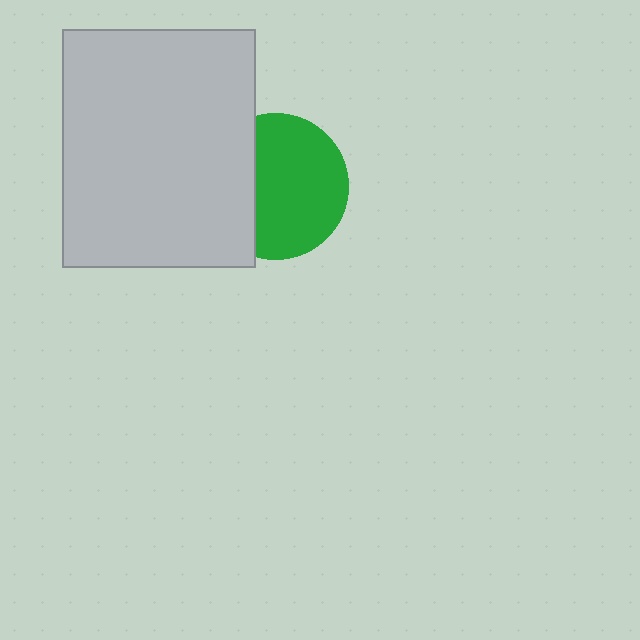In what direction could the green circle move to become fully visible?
The green circle could move right. That would shift it out from behind the light gray rectangle entirely.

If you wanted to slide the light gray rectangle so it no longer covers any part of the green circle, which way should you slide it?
Slide it left — that is the most direct way to separate the two shapes.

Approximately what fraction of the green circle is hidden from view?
Roughly 33% of the green circle is hidden behind the light gray rectangle.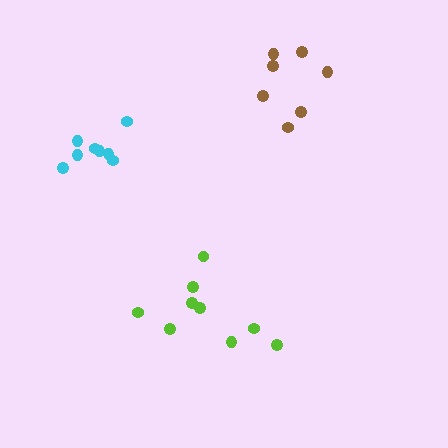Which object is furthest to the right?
The brown cluster is rightmost.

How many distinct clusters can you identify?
There are 3 distinct clusters.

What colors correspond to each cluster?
The clusters are colored: cyan, lime, brown.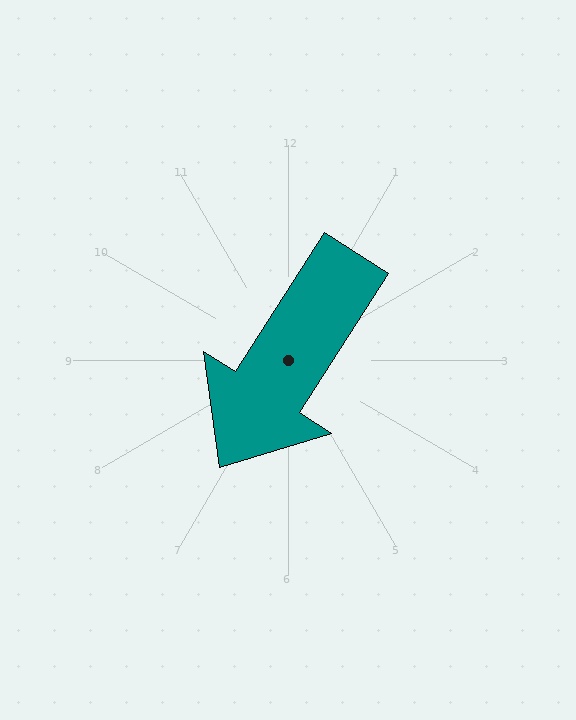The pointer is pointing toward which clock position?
Roughly 7 o'clock.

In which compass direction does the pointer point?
Southwest.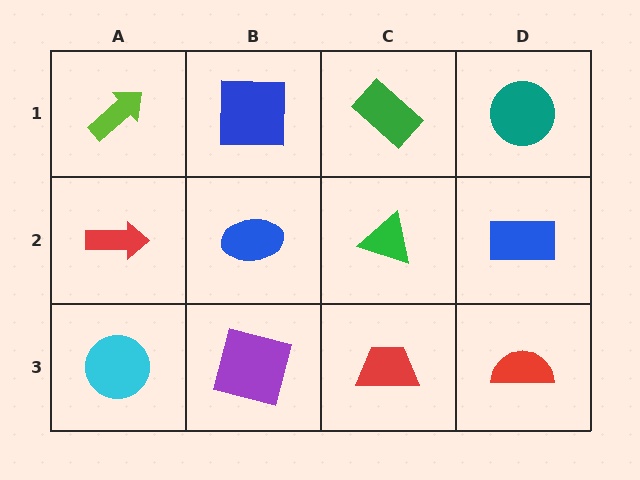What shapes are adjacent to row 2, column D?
A teal circle (row 1, column D), a red semicircle (row 3, column D), a green triangle (row 2, column C).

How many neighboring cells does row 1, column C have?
3.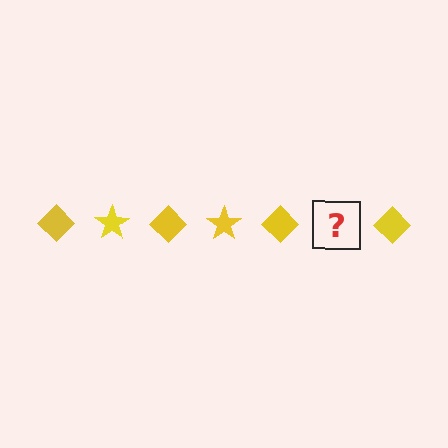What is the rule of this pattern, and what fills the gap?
The rule is that the pattern cycles through diamond, star shapes in yellow. The gap should be filled with a yellow star.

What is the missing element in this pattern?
The missing element is a yellow star.